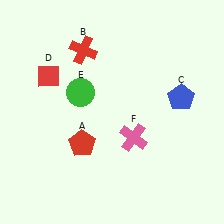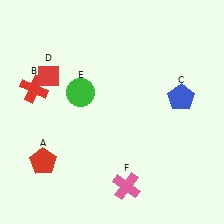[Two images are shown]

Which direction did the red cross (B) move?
The red cross (B) moved left.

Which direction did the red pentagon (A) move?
The red pentagon (A) moved left.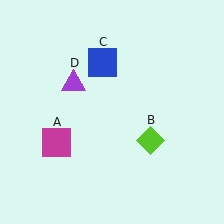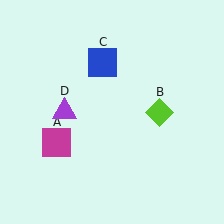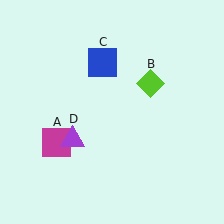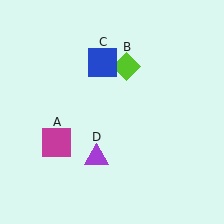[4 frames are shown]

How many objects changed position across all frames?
2 objects changed position: lime diamond (object B), purple triangle (object D).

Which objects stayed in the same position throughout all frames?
Magenta square (object A) and blue square (object C) remained stationary.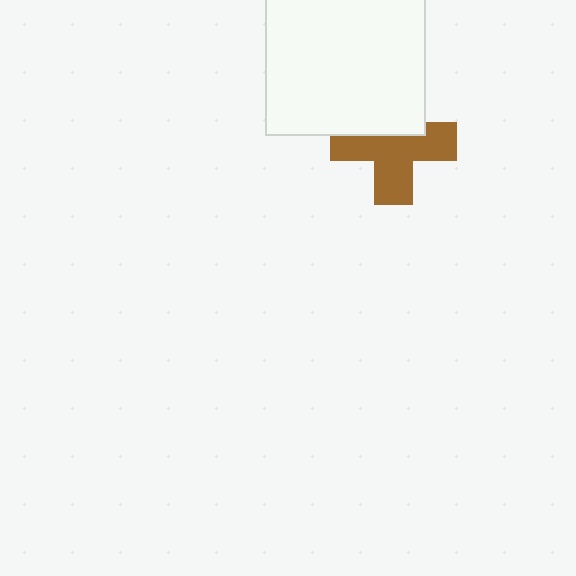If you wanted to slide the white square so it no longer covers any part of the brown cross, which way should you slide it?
Slide it up — that is the most direct way to separate the two shapes.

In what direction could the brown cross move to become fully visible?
The brown cross could move down. That would shift it out from behind the white square entirely.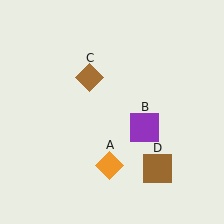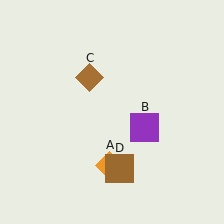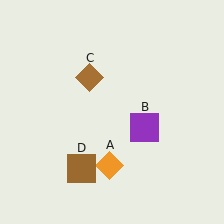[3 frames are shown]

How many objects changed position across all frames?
1 object changed position: brown square (object D).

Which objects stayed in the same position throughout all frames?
Orange diamond (object A) and purple square (object B) and brown diamond (object C) remained stationary.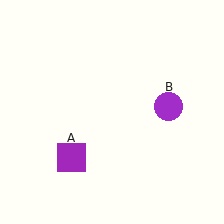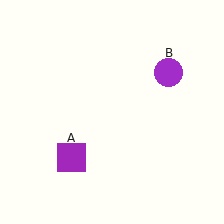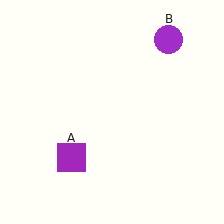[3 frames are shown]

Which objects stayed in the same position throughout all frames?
Purple square (object A) remained stationary.